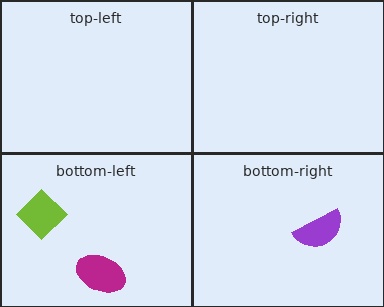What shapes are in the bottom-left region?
The magenta ellipse, the lime diamond.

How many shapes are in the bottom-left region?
2.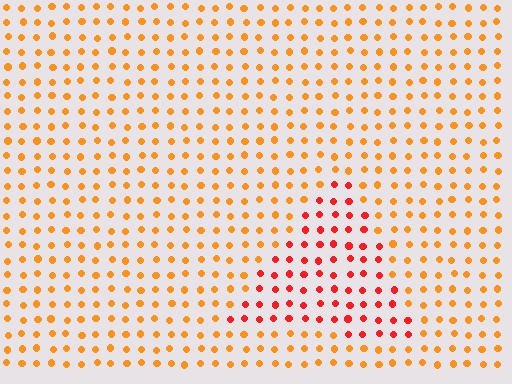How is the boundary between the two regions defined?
The boundary is defined purely by a slight shift in hue (about 34 degrees). Spacing, size, and orientation are identical on both sides.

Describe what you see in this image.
The image is filled with small orange elements in a uniform arrangement. A triangle-shaped region is visible where the elements are tinted to a slightly different hue, forming a subtle color boundary.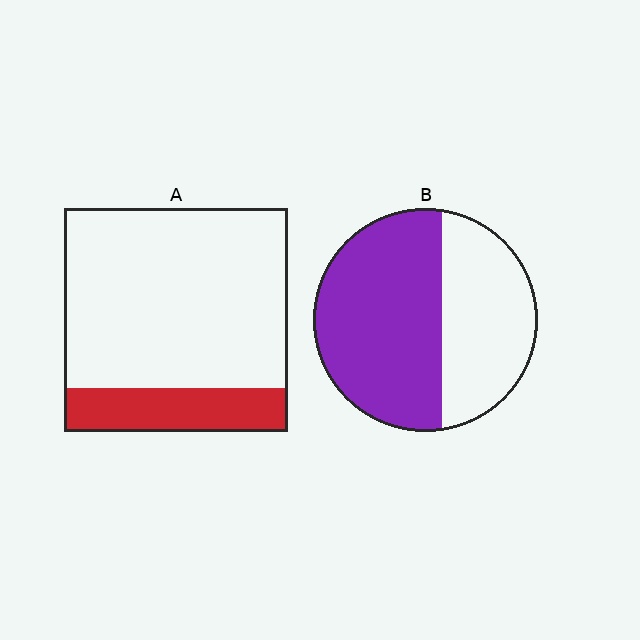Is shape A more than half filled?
No.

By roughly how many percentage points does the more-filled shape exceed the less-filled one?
By roughly 40 percentage points (B over A).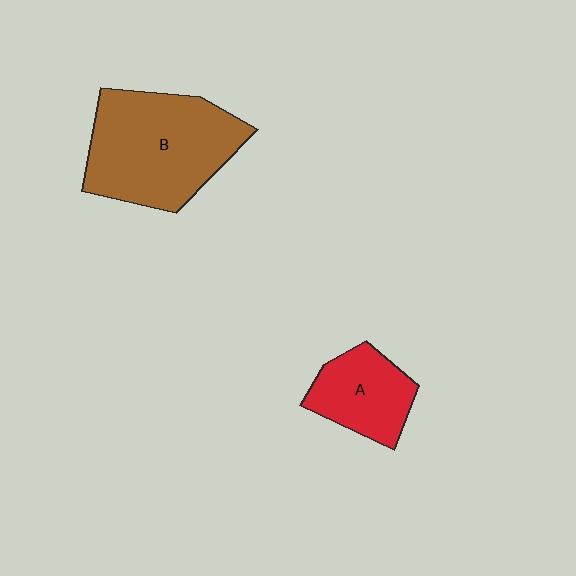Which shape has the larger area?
Shape B (brown).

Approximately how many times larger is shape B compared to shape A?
Approximately 2.0 times.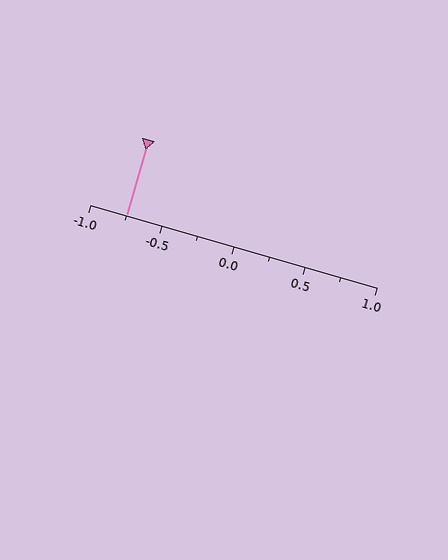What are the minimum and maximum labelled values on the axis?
The axis runs from -1.0 to 1.0.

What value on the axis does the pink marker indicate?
The marker indicates approximately -0.75.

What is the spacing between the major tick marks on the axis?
The major ticks are spaced 0.5 apart.